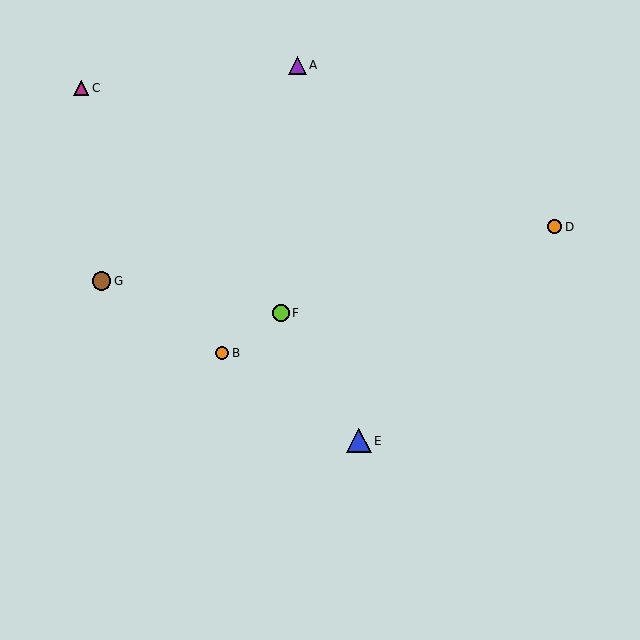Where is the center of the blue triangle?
The center of the blue triangle is at (359, 441).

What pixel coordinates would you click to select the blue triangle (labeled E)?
Click at (359, 441) to select the blue triangle E.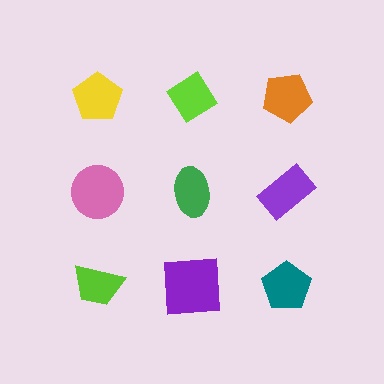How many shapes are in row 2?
3 shapes.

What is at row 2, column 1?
A pink circle.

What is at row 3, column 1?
A lime trapezoid.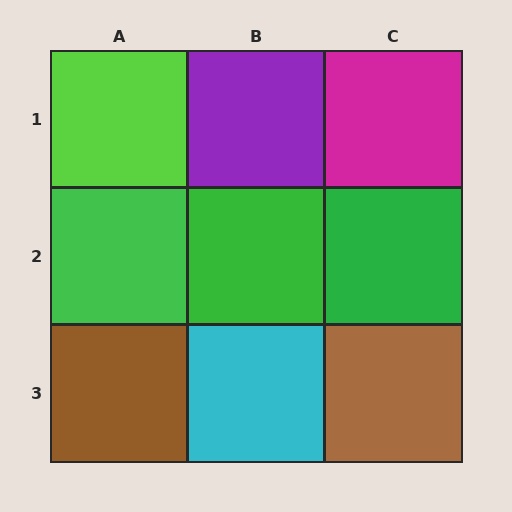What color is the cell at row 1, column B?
Purple.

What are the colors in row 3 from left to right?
Brown, cyan, brown.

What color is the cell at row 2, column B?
Green.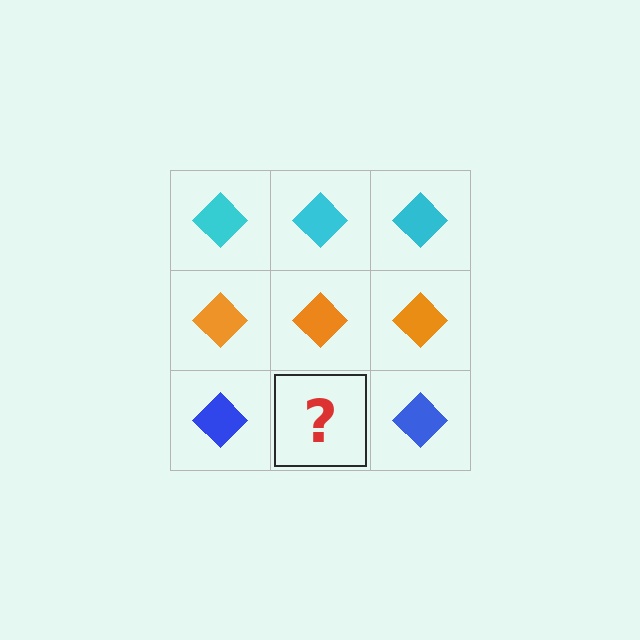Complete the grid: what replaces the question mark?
The question mark should be replaced with a blue diamond.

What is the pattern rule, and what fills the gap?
The rule is that each row has a consistent color. The gap should be filled with a blue diamond.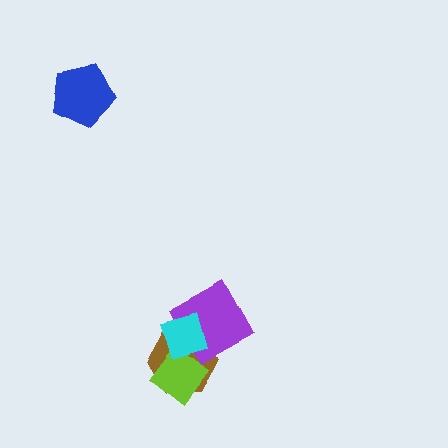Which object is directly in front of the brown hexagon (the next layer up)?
The purple diamond is directly in front of the brown hexagon.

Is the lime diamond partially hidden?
Yes, it is partially covered by another shape.